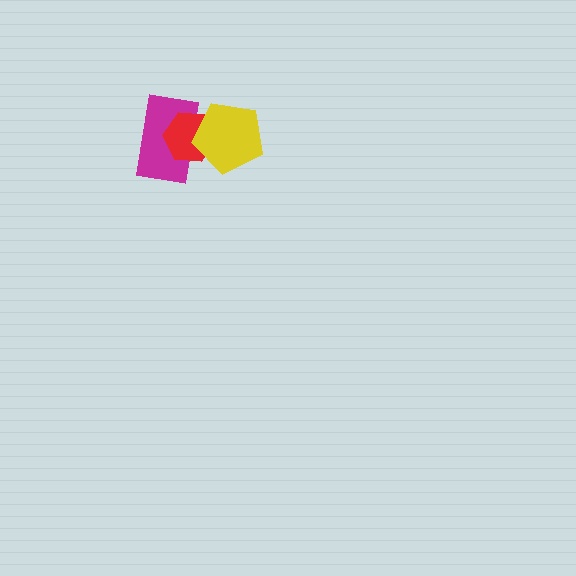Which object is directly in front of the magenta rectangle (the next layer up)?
The red hexagon is directly in front of the magenta rectangle.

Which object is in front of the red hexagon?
The yellow pentagon is in front of the red hexagon.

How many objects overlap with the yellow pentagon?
2 objects overlap with the yellow pentagon.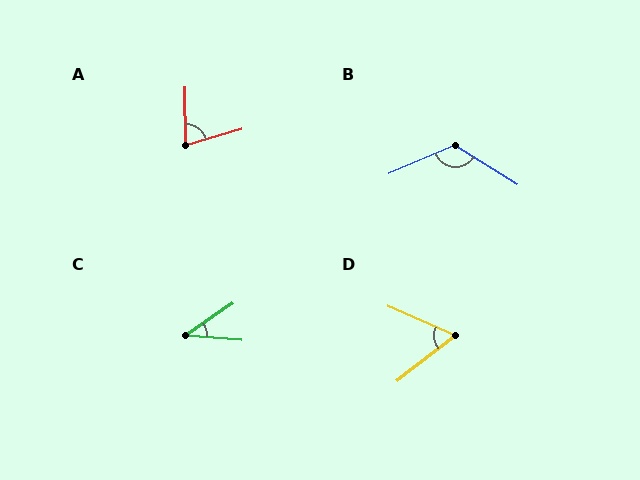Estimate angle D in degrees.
Approximately 61 degrees.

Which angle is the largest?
B, at approximately 125 degrees.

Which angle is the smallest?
C, at approximately 39 degrees.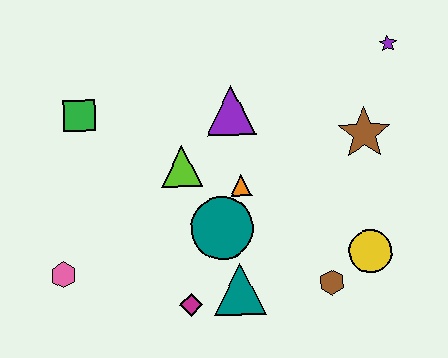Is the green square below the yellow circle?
No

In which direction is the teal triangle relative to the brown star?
The teal triangle is below the brown star.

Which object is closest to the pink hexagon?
The magenta diamond is closest to the pink hexagon.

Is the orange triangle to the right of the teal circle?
Yes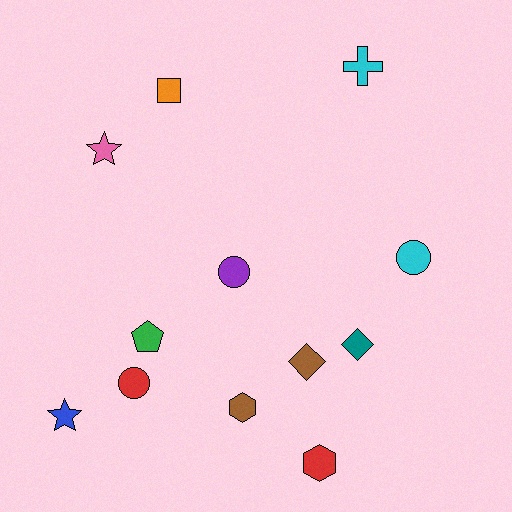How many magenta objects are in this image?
There are no magenta objects.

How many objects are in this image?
There are 12 objects.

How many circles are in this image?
There are 3 circles.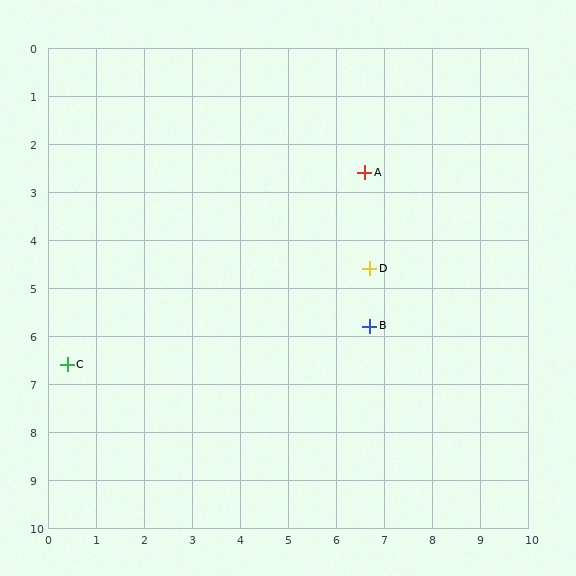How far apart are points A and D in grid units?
Points A and D are about 2.0 grid units apart.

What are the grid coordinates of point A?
Point A is at approximately (6.6, 2.6).